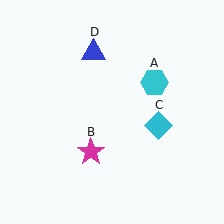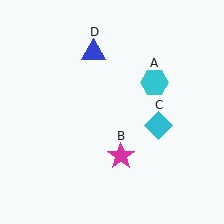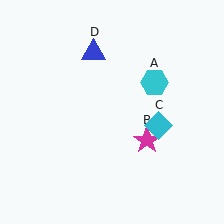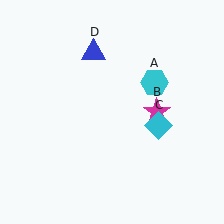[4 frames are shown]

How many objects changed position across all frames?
1 object changed position: magenta star (object B).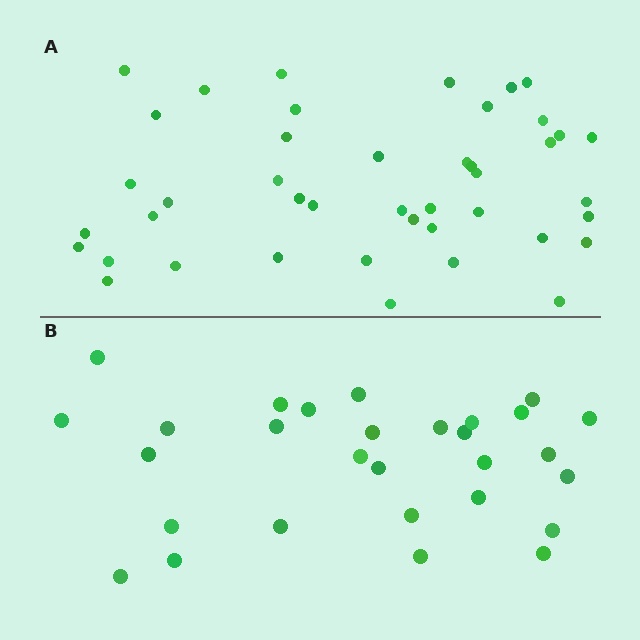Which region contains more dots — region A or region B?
Region A (the top region) has more dots.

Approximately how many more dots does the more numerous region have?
Region A has approximately 15 more dots than region B.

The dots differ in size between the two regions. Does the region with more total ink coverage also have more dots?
No. Region B has more total ink coverage because its dots are larger, but region A actually contains more individual dots. Total area can be misleading — the number of items is what matters here.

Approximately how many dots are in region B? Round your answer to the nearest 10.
About 30 dots. (The exact count is 29, which rounds to 30.)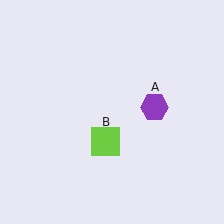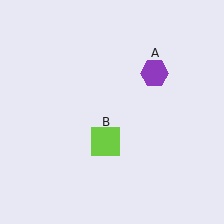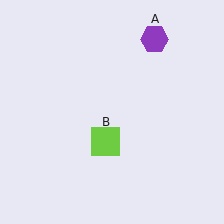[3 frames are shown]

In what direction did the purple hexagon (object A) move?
The purple hexagon (object A) moved up.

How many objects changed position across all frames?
1 object changed position: purple hexagon (object A).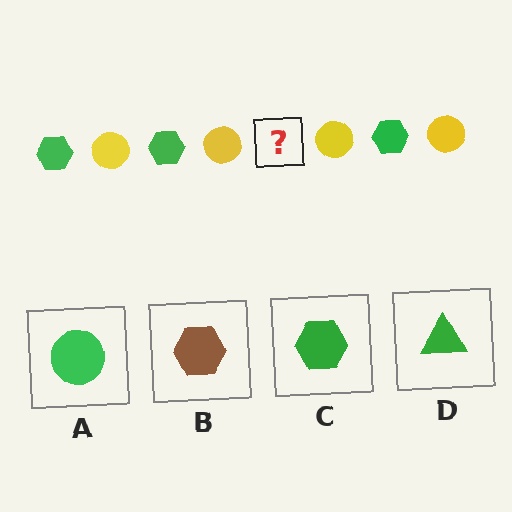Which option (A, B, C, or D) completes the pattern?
C.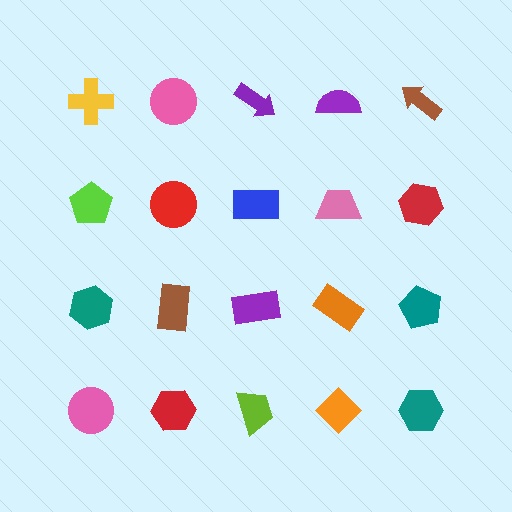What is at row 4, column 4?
An orange diamond.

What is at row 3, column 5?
A teal pentagon.